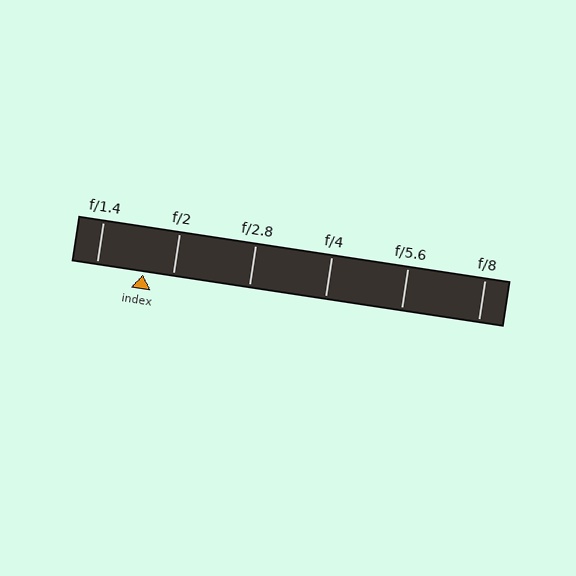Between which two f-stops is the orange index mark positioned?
The index mark is between f/1.4 and f/2.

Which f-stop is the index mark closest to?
The index mark is closest to f/2.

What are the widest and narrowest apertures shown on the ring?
The widest aperture shown is f/1.4 and the narrowest is f/8.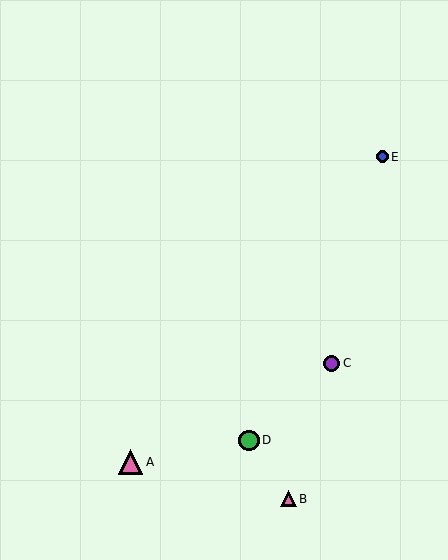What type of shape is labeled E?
Shape E is a blue circle.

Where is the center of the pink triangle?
The center of the pink triangle is at (131, 462).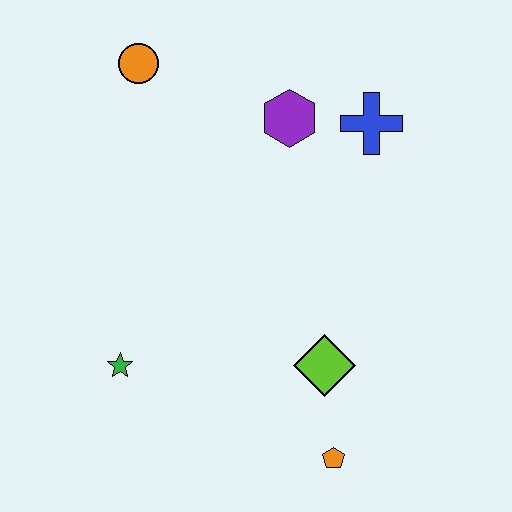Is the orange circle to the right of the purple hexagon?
No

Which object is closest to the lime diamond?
The orange pentagon is closest to the lime diamond.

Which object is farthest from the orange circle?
The orange pentagon is farthest from the orange circle.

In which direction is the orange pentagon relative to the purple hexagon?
The orange pentagon is below the purple hexagon.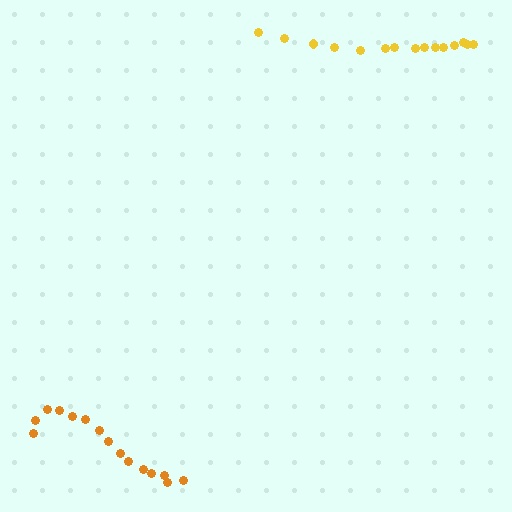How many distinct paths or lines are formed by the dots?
There are 2 distinct paths.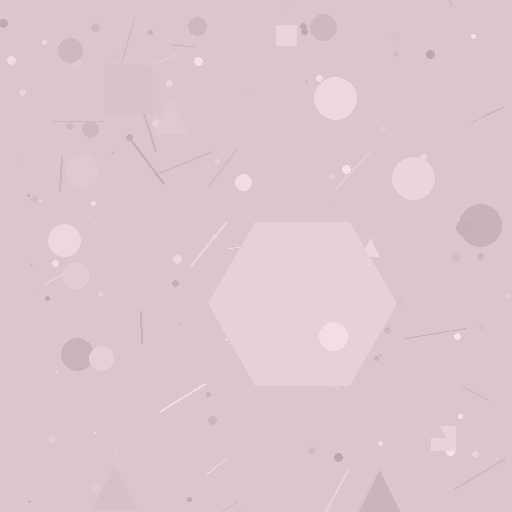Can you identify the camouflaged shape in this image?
The camouflaged shape is a hexagon.